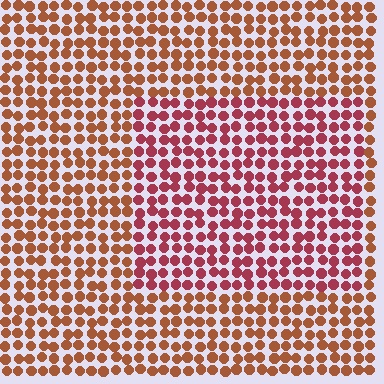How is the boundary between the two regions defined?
The boundary is defined purely by a slight shift in hue (about 33 degrees). Spacing, size, and orientation are identical on both sides.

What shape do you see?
I see a rectangle.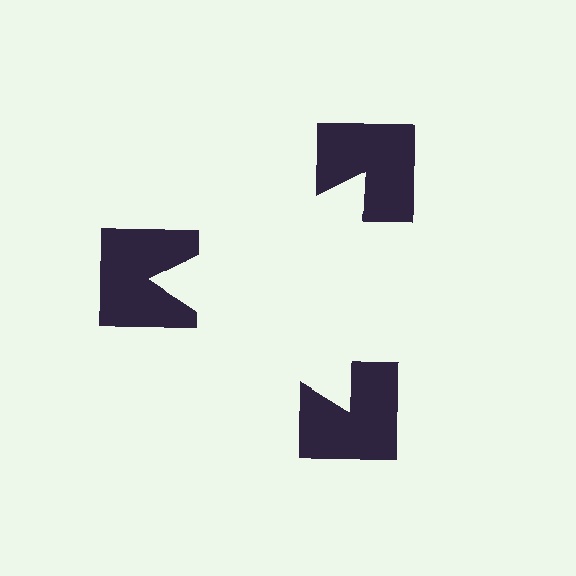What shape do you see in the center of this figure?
An illusory triangle — its edges are inferred from the aligned wedge cuts in the notched squares, not physically drawn.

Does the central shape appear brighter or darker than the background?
It typically appears slightly brighter than the background, even though no actual brightness change is drawn.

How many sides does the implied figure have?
3 sides.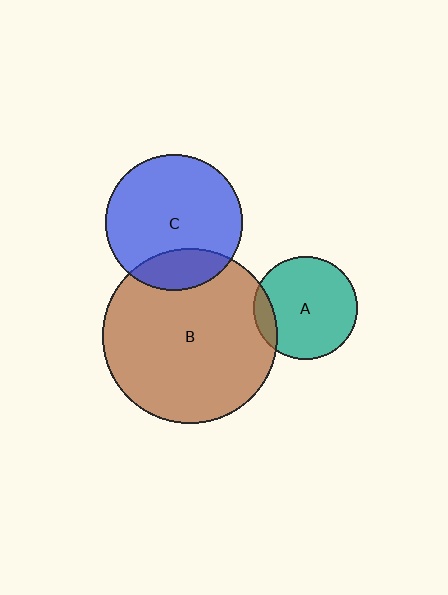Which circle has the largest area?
Circle B (brown).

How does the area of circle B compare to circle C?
Approximately 1.6 times.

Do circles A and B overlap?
Yes.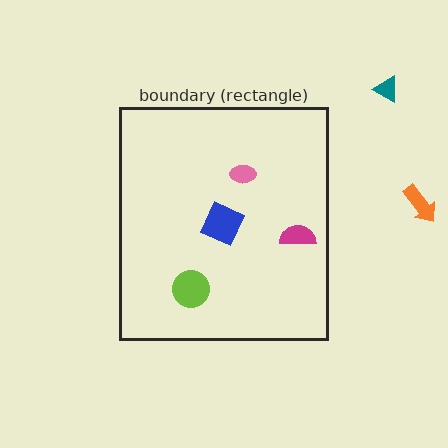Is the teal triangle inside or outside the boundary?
Outside.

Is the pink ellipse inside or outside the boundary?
Inside.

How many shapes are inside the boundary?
4 inside, 2 outside.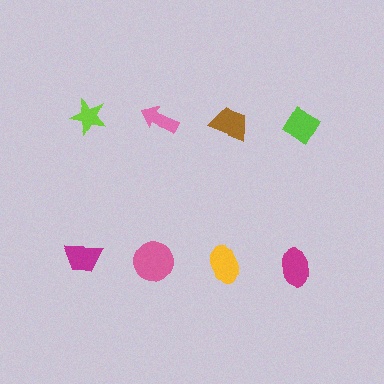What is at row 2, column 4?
A magenta ellipse.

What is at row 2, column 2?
A pink circle.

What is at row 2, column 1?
A magenta trapezoid.